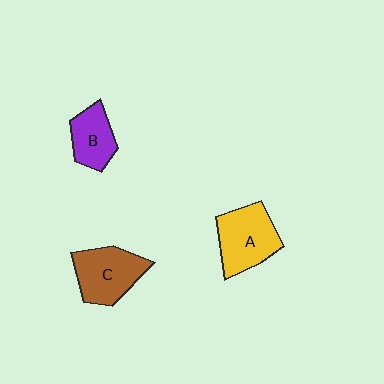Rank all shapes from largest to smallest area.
From largest to smallest: A (yellow), C (brown), B (purple).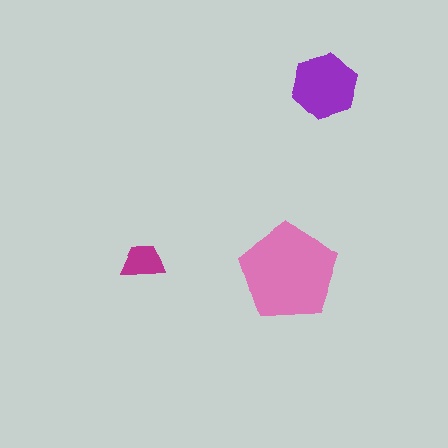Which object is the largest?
The pink pentagon.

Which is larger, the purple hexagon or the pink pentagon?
The pink pentagon.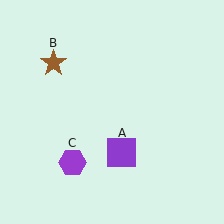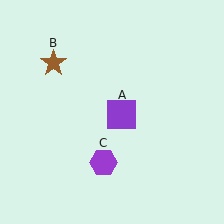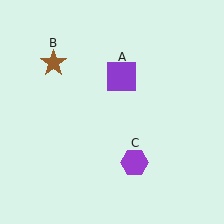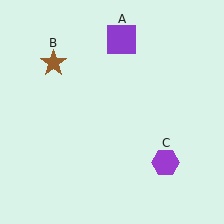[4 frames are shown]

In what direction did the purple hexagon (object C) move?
The purple hexagon (object C) moved right.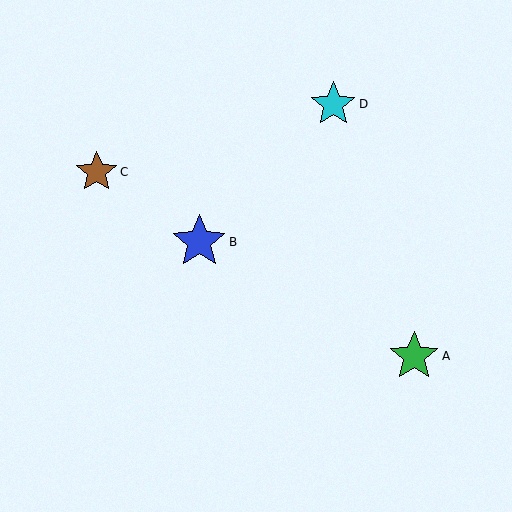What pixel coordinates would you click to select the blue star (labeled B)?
Click at (199, 242) to select the blue star B.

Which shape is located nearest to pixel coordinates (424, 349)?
The green star (labeled A) at (414, 356) is nearest to that location.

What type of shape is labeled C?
Shape C is a brown star.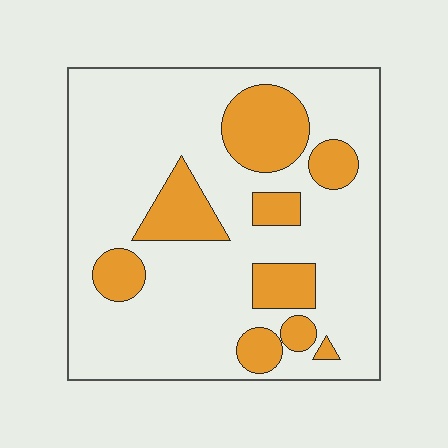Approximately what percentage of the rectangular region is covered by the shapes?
Approximately 25%.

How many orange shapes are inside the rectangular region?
9.